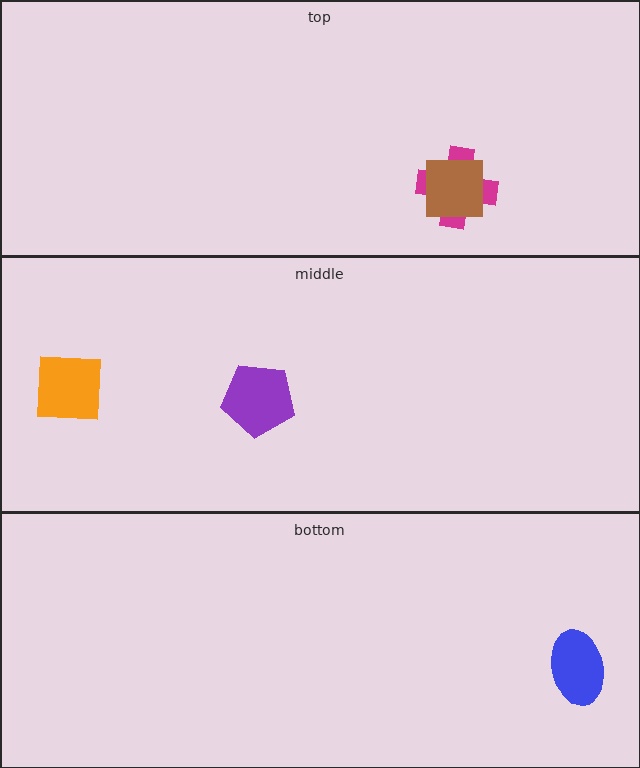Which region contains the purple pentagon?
The middle region.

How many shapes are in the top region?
2.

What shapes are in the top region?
The magenta cross, the brown square.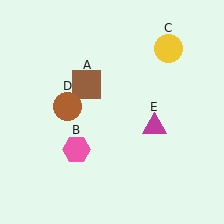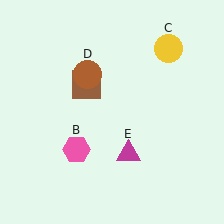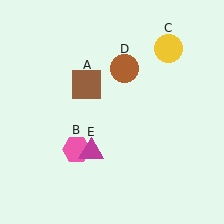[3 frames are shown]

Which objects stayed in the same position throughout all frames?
Brown square (object A) and pink hexagon (object B) and yellow circle (object C) remained stationary.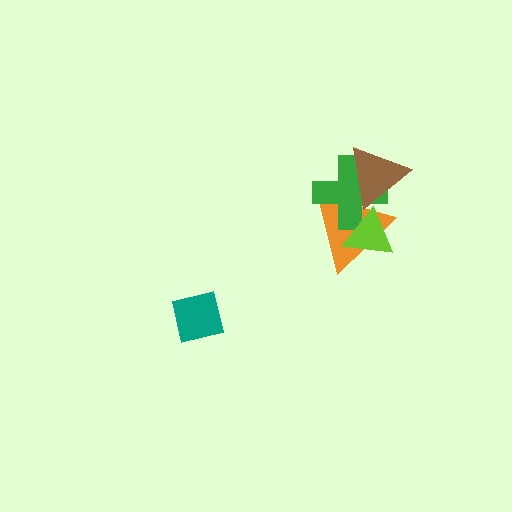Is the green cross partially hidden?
Yes, it is partially covered by another shape.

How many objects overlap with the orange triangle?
3 objects overlap with the orange triangle.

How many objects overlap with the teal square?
0 objects overlap with the teal square.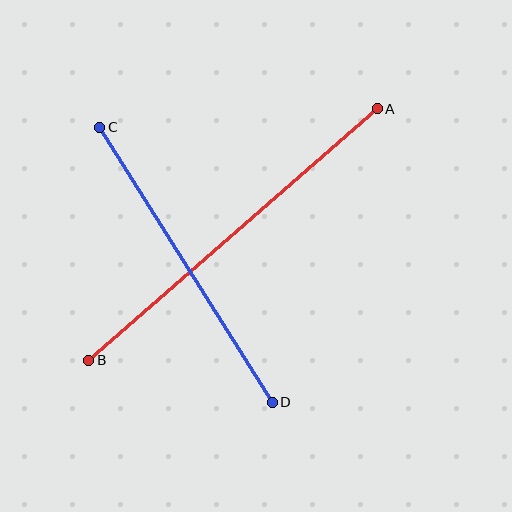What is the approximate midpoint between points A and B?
The midpoint is at approximately (233, 234) pixels.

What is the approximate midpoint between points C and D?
The midpoint is at approximately (186, 265) pixels.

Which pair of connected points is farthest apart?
Points A and B are farthest apart.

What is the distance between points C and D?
The distance is approximately 325 pixels.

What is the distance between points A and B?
The distance is approximately 383 pixels.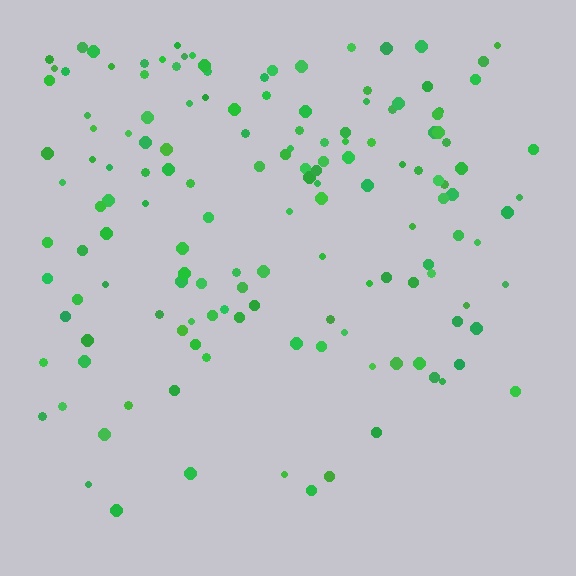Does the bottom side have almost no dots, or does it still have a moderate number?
Still a moderate number, just noticeably fewer than the top.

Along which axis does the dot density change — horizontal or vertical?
Vertical.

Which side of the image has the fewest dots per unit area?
The bottom.